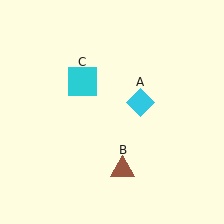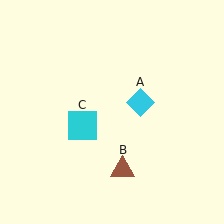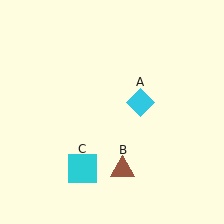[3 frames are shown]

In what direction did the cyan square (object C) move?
The cyan square (object C) moved down.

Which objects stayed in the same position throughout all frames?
Cyan diamond (object A) and brown triangle (object B) remained stationary.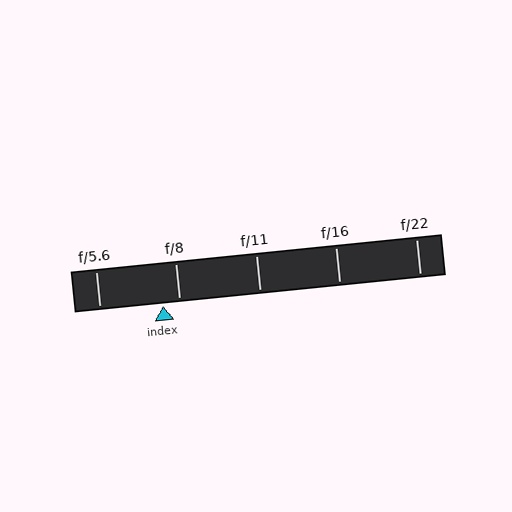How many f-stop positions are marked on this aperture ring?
There are 5 f-stop positions marked.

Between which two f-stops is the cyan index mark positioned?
The index mark is between f/5.6 and f/8.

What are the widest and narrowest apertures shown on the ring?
The widest aperture shown is f/5.6 and the narrowest is f/22.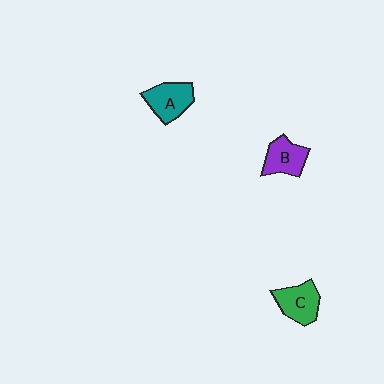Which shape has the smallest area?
Shape B (purple).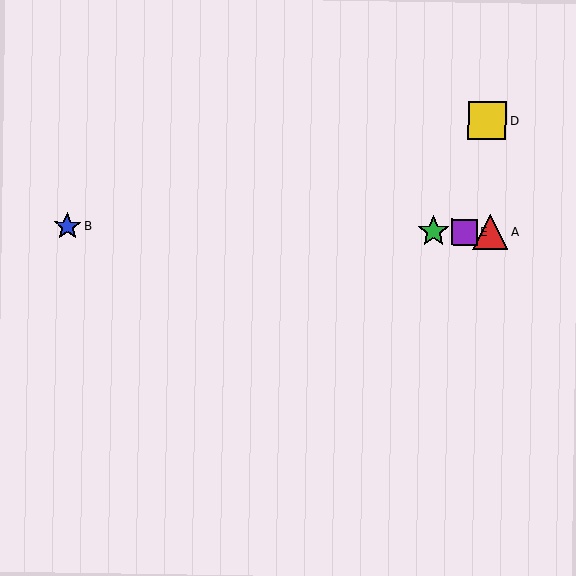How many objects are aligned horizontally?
4 objects (A, B, C, E) are aligned horizontally.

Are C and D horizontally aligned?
No, C is at y≈232 and D is at y≈121.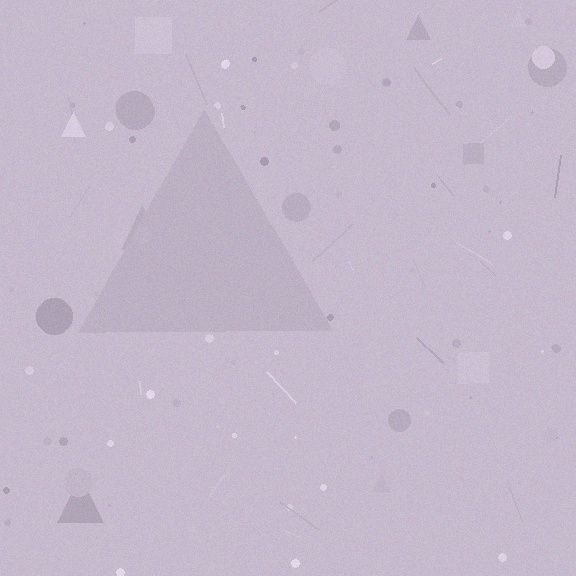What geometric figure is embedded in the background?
A triangle is embedded in the background.